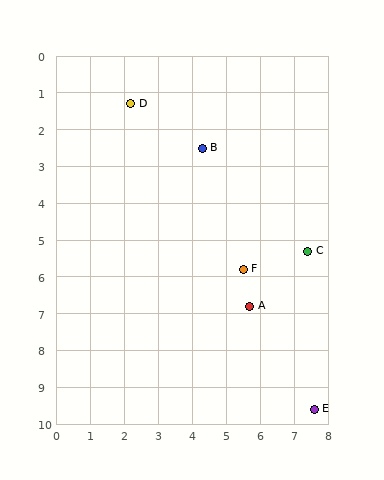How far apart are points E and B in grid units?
Points E and B are about 7.8 grid units apart.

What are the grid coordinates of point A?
Point A is at approximately (5.7, 6.8).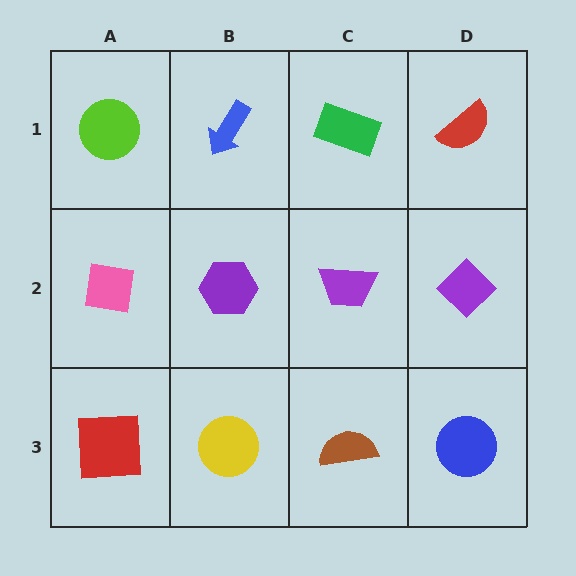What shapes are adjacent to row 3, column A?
A pink square (row 2, column A), a yellow circle (row 3, column B).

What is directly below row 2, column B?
A yellow circle.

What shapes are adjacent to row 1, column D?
A purple diamond (row 2, column D), a green rectangle (row 1, column C).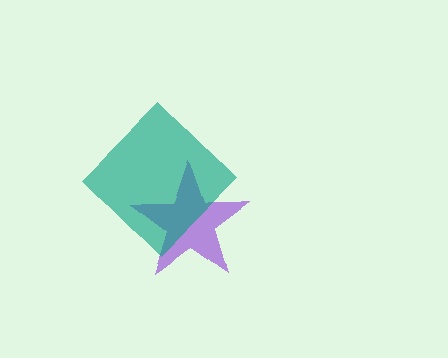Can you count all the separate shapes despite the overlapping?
Yes, there are 2 separate shapes.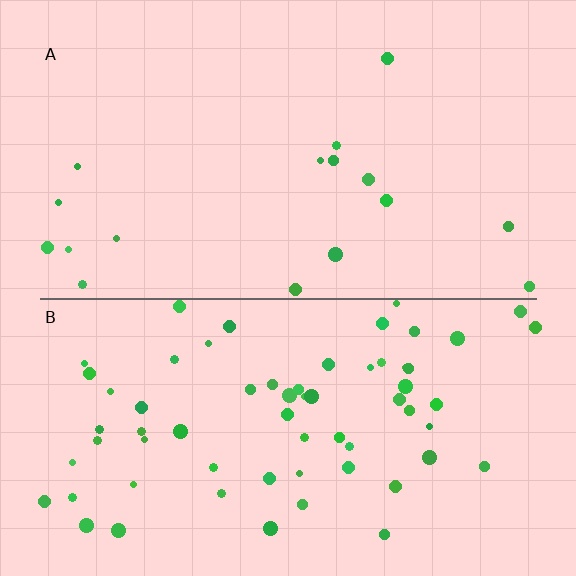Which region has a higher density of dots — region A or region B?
B (the bottom).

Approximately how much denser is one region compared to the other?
Approximately 3.8× — region B over region A.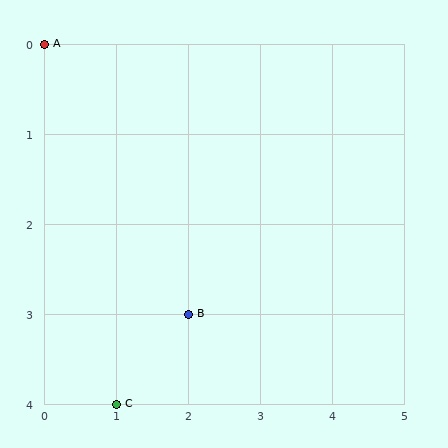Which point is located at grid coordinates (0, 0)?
Point A is at (0, 0).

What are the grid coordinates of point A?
Point A is at grid coordinates (0, 0).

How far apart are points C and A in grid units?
Points C and A are 1 column and 4 rows apart (about 4.1 grid units diagonally).